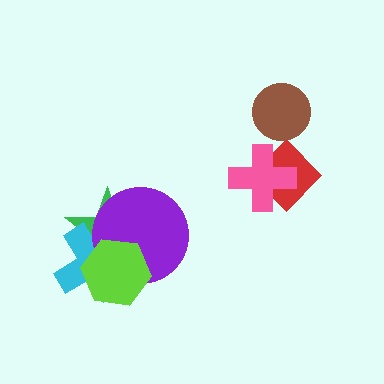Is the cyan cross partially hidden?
Yes, it is partially covered by another shape.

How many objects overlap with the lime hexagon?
3 objects overlap with the lime hexagon.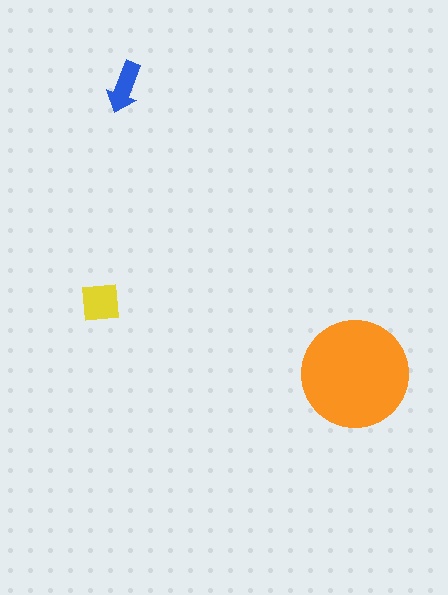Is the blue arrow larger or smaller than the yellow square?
Smaller.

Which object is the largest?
The orange circle.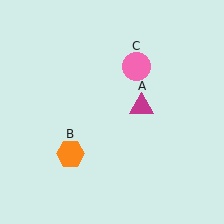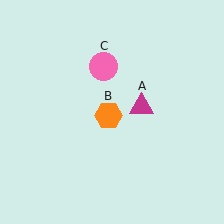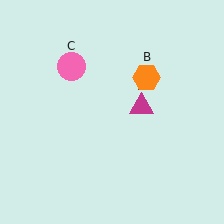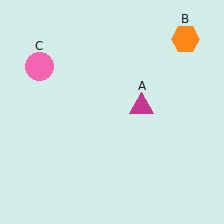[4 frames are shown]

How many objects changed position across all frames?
2 objects changed position: orange hexagon (object B), pink circle (object C).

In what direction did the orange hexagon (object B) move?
The orange hexagon (object B) moved up and to the right.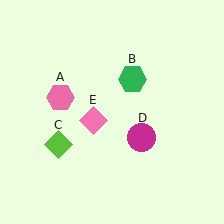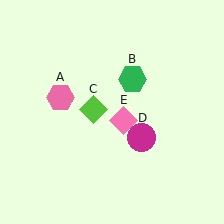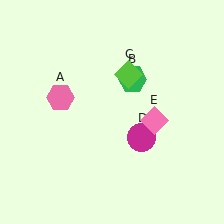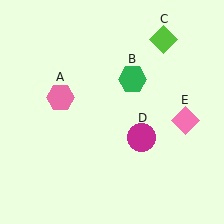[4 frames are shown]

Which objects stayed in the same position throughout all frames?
Pink hexagon (object A) and green hexagon (object B) and magenta circle (object D) remained stationary.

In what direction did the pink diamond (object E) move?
The pink diamond (object E) moved right.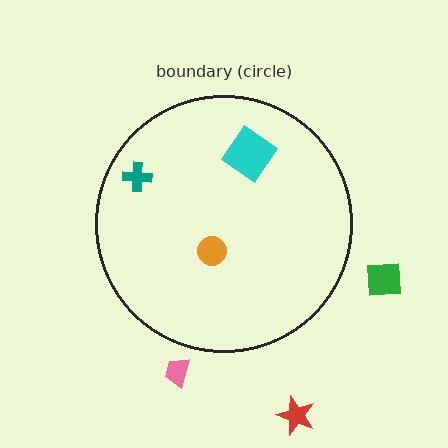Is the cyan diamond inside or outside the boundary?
Inside.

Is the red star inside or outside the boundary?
Outside.